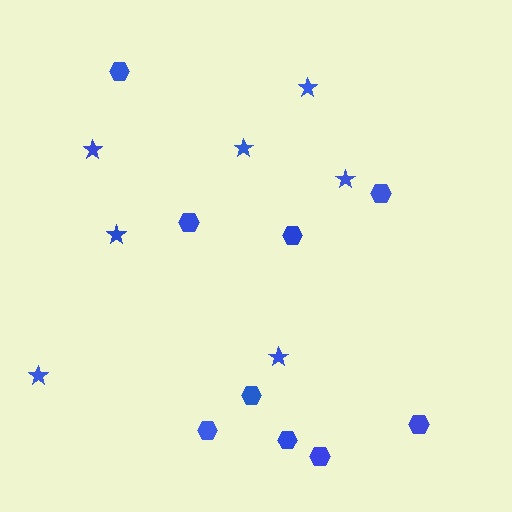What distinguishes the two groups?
There are 2 groups: one group of stars (7) and one group of hexagons (9).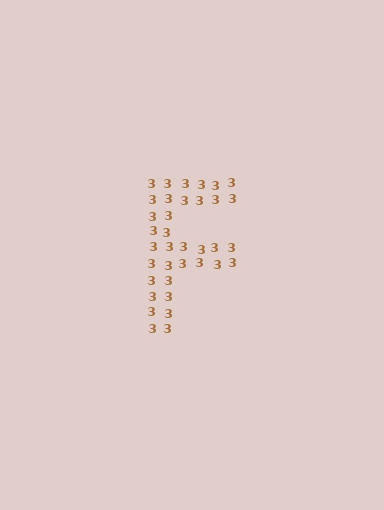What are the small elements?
The small elements are digit 3's.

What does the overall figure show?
The overall figure shows the letter F.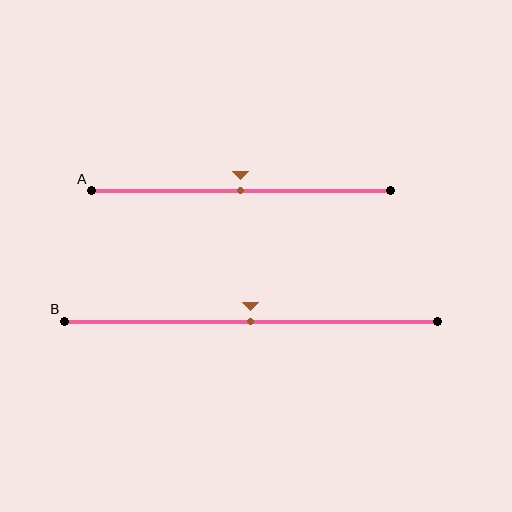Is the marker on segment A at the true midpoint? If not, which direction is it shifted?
Yes, the marker on segment A is at the true midpoint.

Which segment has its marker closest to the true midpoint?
Segment A has its marker closest to the true midpoint.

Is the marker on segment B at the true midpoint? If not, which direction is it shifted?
Yes, the marker on segment B is at the true midpoint.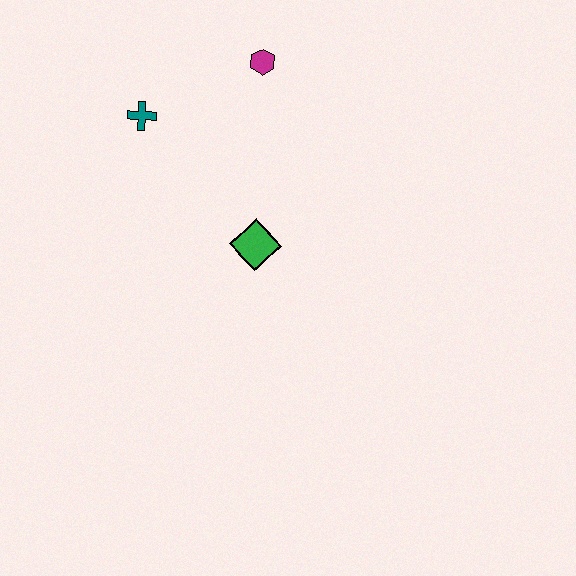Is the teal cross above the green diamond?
Yes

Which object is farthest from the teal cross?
The green diamond is farthest from the teal cross.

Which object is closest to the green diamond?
The teal cross is closest to the green diamond.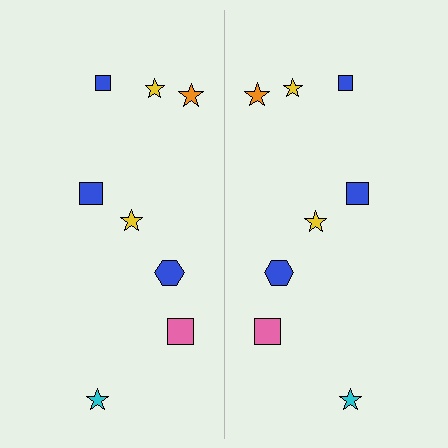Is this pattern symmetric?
Yes, this pattern has bilateral (reflection) symmetry.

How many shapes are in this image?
There are 16 shapes in this image.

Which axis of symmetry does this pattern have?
The pattern has a vertical axis of symmetry running through the center of the image.